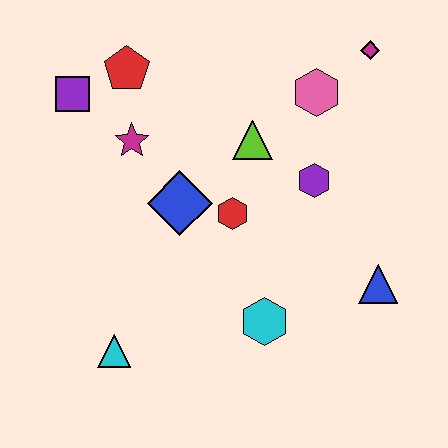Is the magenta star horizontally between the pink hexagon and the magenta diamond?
No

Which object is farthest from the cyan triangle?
The magenta diamond is farthest from the cyan triangle.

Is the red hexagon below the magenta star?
Yes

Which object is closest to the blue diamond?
The red hexagon is closest to the blue diamond.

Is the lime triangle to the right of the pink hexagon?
No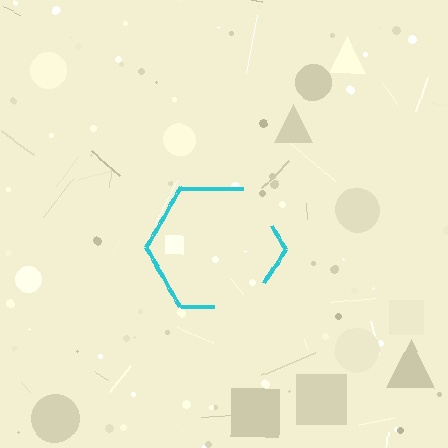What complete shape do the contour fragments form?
The contour fragments form a hexagon.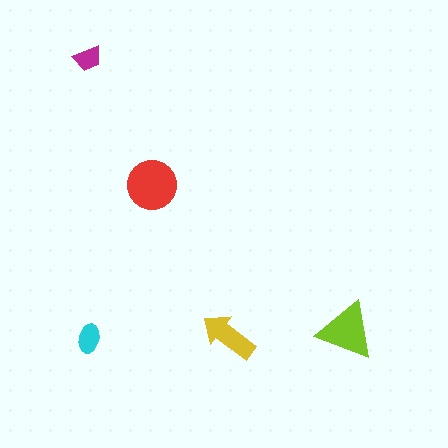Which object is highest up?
The magenta trapezoid is topmost.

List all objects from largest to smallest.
The red circle, the lime triangle, the yellow arrow, the cyan ellipse, the magenta trapezoid.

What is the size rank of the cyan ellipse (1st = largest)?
4th.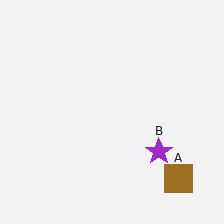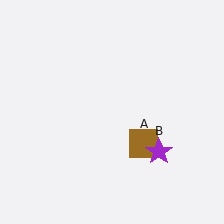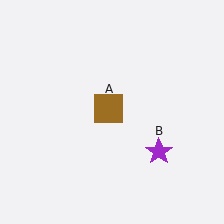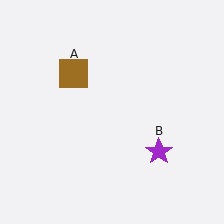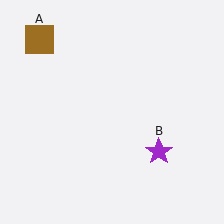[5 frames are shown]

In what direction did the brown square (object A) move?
The brown square (object A) moved up and to the left.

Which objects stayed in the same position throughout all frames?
Purple star (object B) remained stationary.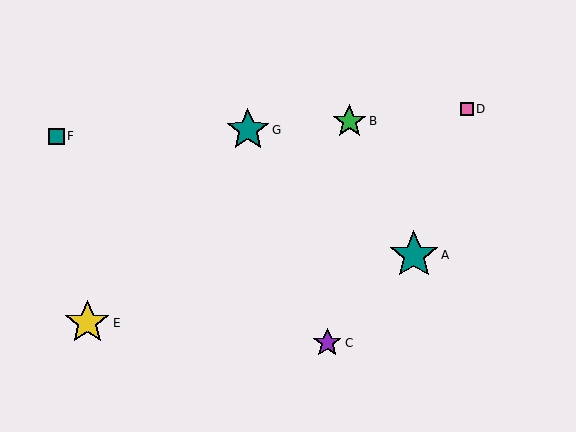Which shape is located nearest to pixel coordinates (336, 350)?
The purple star (labeled C) at (327, 343) is nearest to that location.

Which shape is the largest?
The teal star (labeled A) is the largest.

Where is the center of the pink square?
The center of the pink square is at (467, 109).